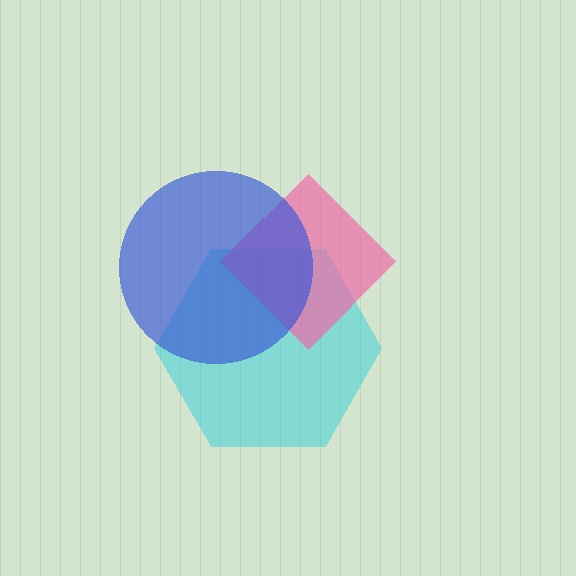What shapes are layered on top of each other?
The layered shapes are: a cyan hexagon, a pink diamond, a blue circle.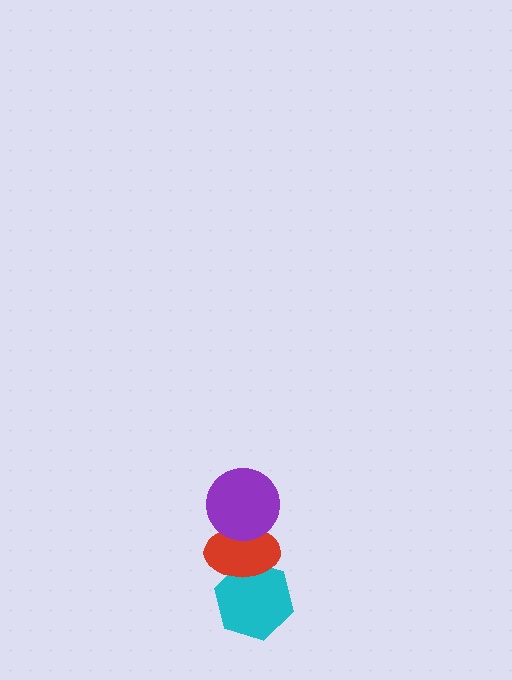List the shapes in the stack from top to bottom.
From top to bottom: the purple circle, the red ellipse, the cyan hexagon.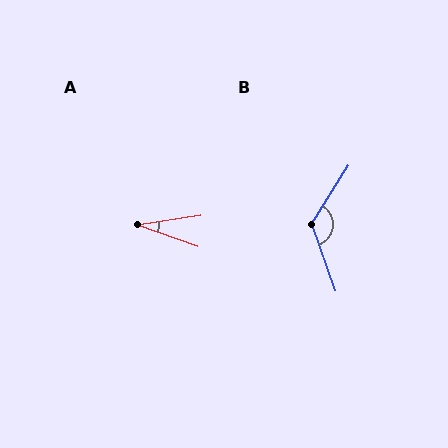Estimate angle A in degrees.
Approximately 28 degrees.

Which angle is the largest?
B, at approximately 128 degrees.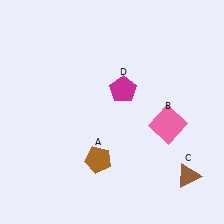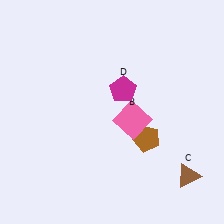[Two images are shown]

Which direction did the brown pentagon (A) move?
The brown pentagon (A) moved right.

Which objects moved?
The objects that moved are: the brown pentagon (A), the pink square (B).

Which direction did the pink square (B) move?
The pink square (B) moved left.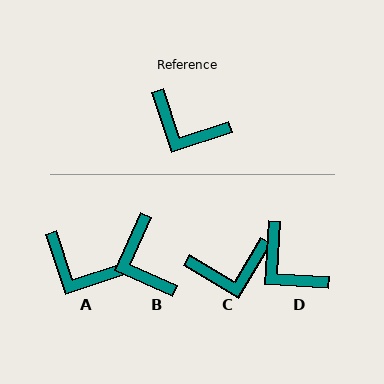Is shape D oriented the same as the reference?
No, it is off by about 21 degrees.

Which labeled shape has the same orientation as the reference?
A.